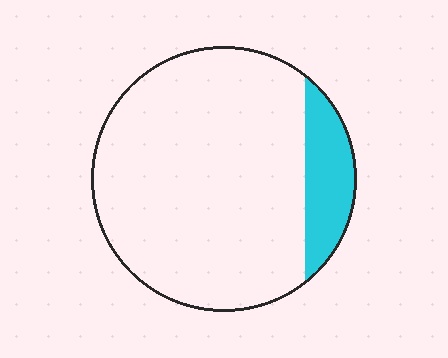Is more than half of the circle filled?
No.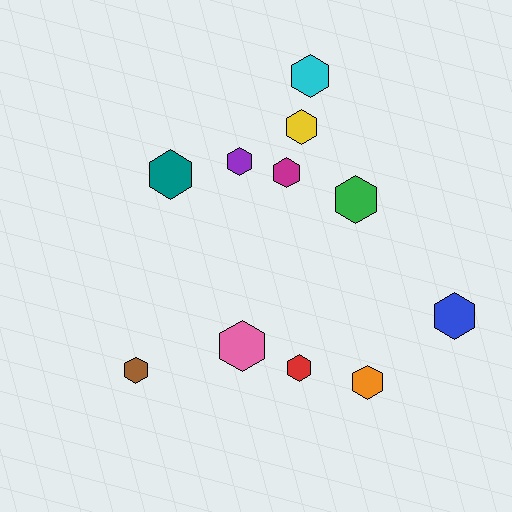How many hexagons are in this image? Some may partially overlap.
There are 11 hexagons.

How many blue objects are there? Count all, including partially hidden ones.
There is 1 blue object.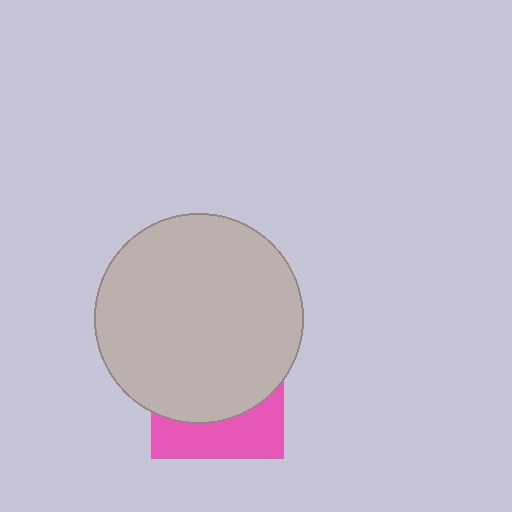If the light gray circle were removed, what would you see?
You would see the complete pink square.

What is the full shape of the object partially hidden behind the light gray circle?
The partially hidden object is a pink square.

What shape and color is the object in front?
The object in front is a light gray circle.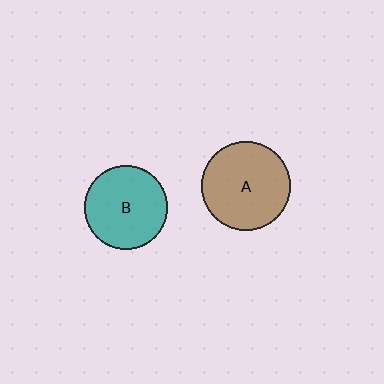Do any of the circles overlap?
No, none of the circles overlap.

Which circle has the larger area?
Circle A (brown).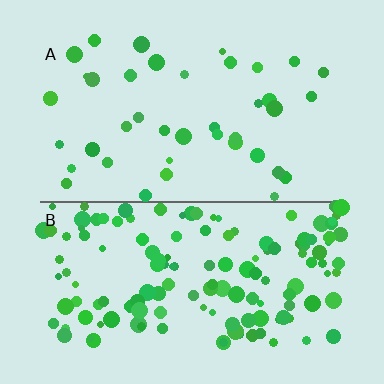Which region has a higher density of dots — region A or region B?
B (the bottom).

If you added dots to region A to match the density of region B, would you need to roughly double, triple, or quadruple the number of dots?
Approximately quadruple.